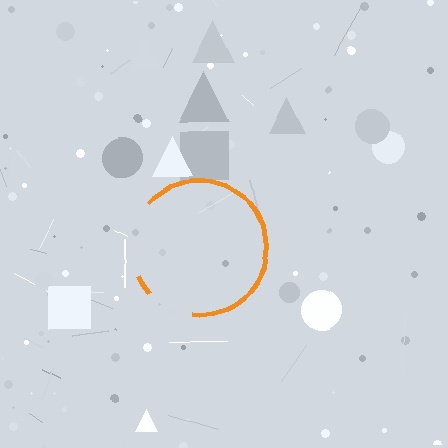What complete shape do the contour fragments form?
The contour fragments form a circle.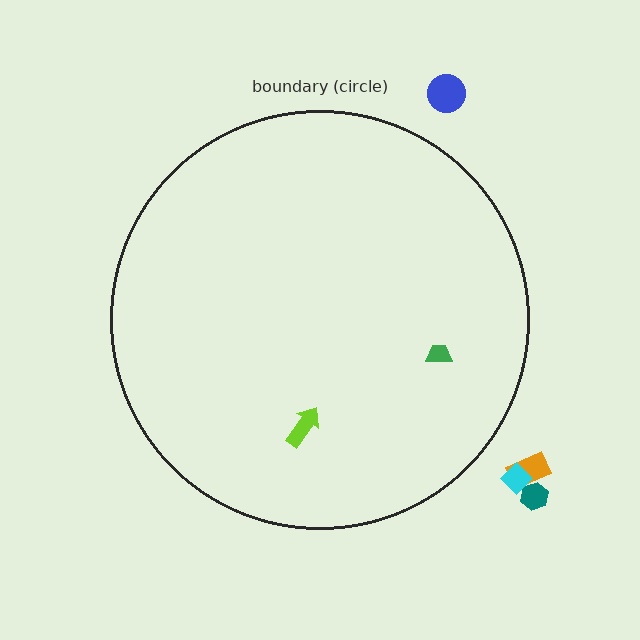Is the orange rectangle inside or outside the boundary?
Outside.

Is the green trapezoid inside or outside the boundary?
Inside.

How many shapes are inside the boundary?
2 inside, 4 outside.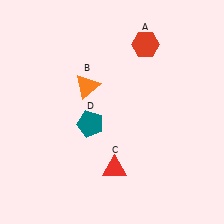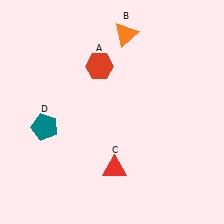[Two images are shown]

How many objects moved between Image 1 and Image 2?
3 objects moved between the two images.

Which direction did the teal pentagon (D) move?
The teal pentagon (D) moved left.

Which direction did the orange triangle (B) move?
The orange triangle (B) moved up.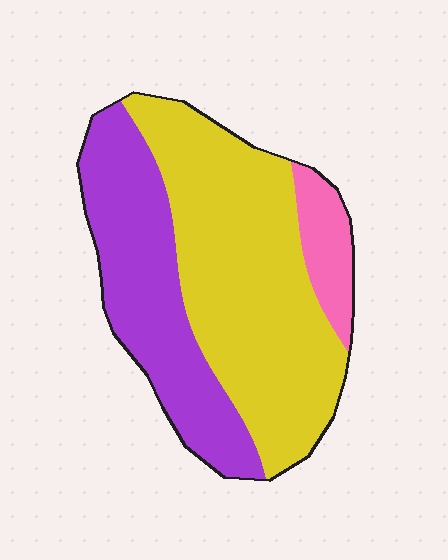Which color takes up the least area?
Pink, at roughly 10%.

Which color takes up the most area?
Yellow, at roughly 55%.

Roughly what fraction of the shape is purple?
Purple covers 35% of the shape.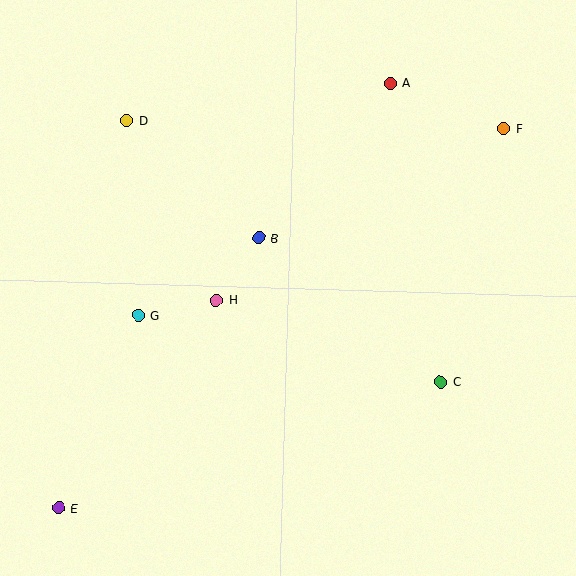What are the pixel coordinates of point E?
Point E is at (59, 508).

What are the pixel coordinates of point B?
Point B is at (259, 238).